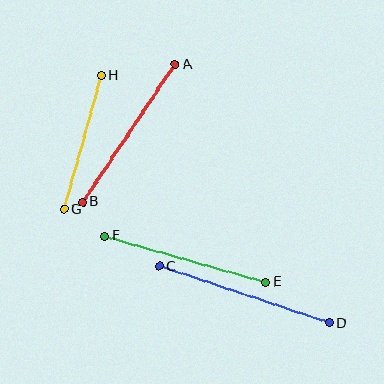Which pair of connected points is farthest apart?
Points C and D are farthest apart.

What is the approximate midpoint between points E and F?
The midpoint is at approximately (185, 259) pixels.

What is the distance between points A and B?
The distance is approximately 166 pixels.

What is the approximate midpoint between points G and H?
The midpoint is at approximately (82, 142) pixels.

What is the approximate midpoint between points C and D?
The midpoint is at approximately (244, 295) pixels.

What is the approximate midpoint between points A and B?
The midpoint is at approximately (129, 133) pixels.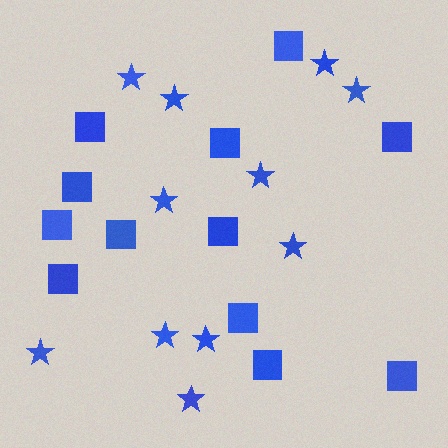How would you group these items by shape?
There are 2 groups: one group of stars (11) and one group of squares (12).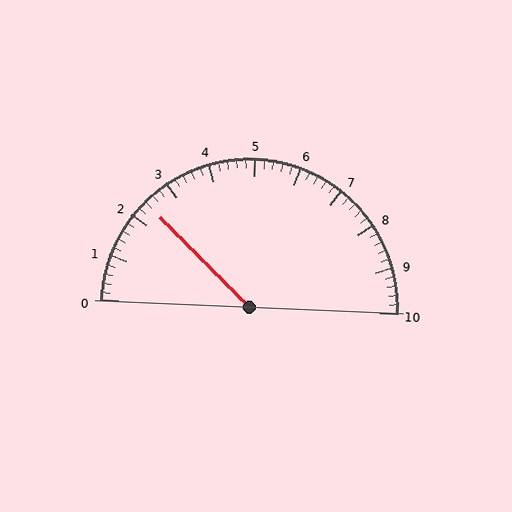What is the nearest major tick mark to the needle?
The nearest major tick mark is 2.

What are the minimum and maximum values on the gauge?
The gauge ranges from 0 to 10.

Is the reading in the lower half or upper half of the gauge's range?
The reading is in the lower half of the range (0 to 10).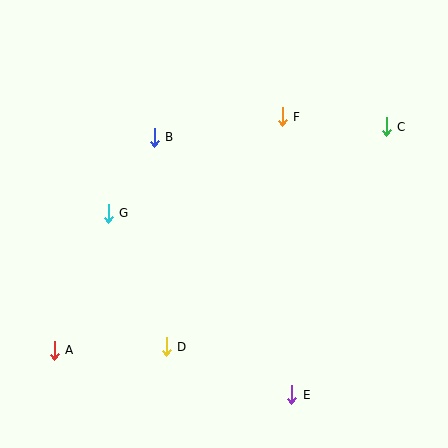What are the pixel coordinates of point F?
Point F is at (282, 117).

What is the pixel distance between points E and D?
The distance between E and D is 134 pixels.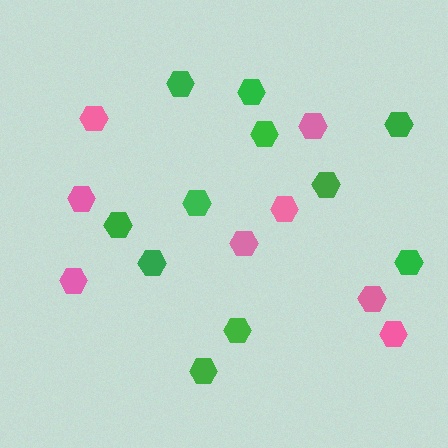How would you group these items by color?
There are 2 groups: one group of pink hexagons (8) and one group of green hexagons (11).